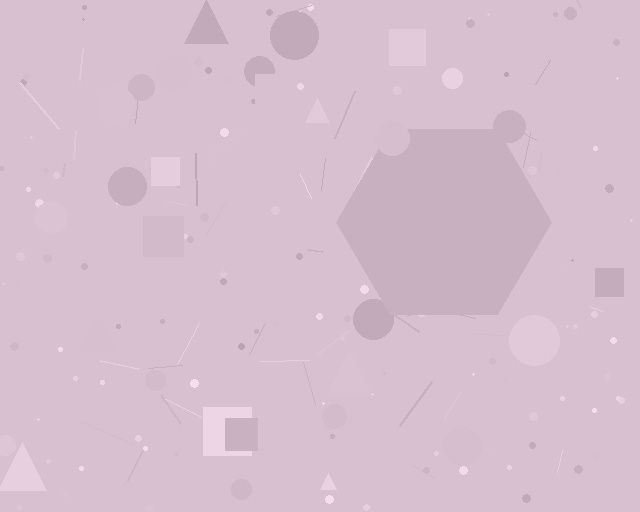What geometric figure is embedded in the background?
A hexagon is embedded in the background.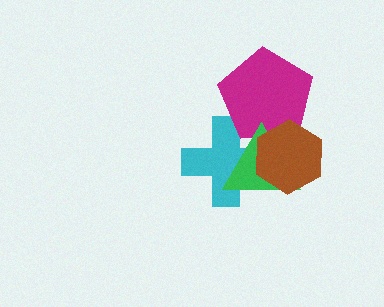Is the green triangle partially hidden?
Yes, it is partially covered by another shape.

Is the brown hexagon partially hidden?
No, no other shape covers it.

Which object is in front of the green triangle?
The brown hexagon is in front of the green triangle.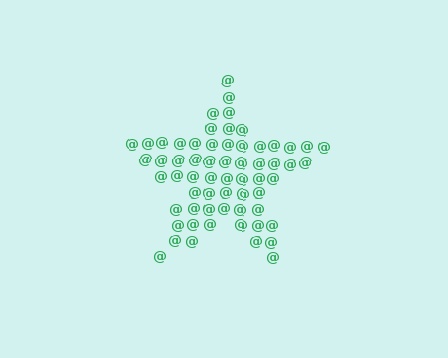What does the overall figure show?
The overall figure shows a star.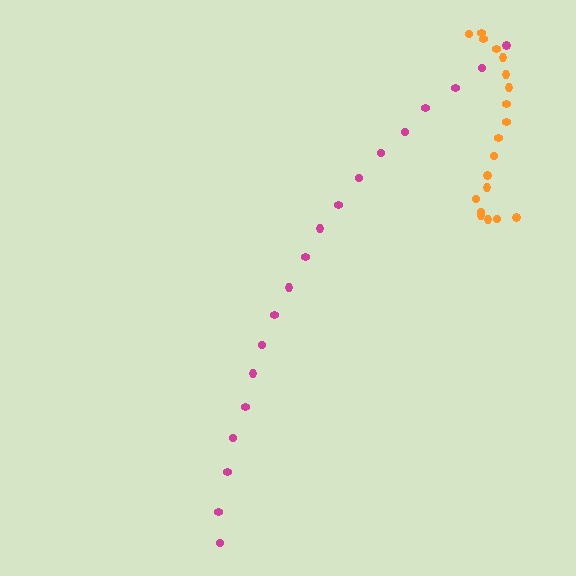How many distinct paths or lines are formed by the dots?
There are 2 distinct paths.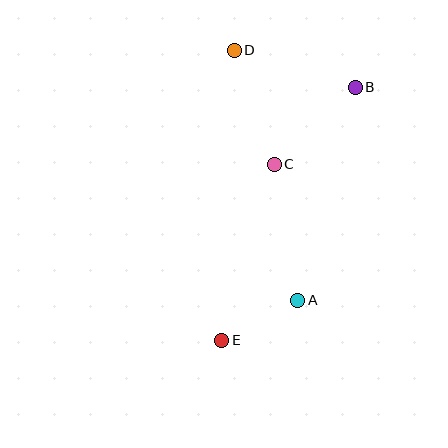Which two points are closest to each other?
Points A and E are closest to each other.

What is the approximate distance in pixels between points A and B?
The distance between A and B is approximately 220 pixels.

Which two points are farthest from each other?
Points D and E are farthest from each other.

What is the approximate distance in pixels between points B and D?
The distance between B and D is approximately 127 pixels.